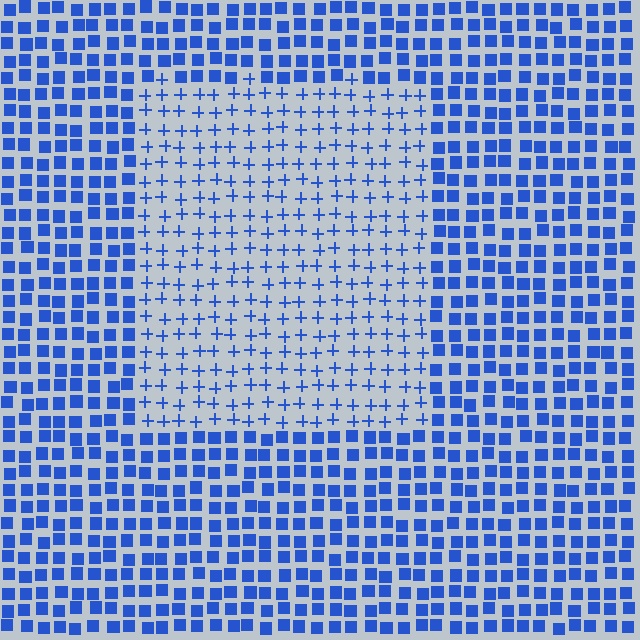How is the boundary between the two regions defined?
The boundary is defined by a change in element shape: plus signs inside vs. squares outside. All elements share the same color and spacing.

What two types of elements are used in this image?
The image uses plus signs inside the rectangle region and squares outside it.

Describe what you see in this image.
The image is filled with small blue elements arranged in a uniform grid. A rectangle-shaped region contains plus signs, while the surrounding area contains squares. The boundary is defined purely by the change in element shape.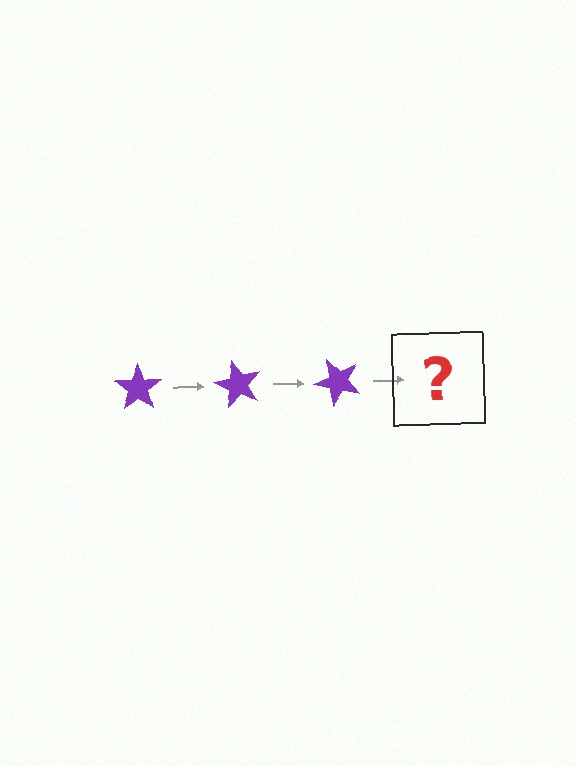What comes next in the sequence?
The next element should be a purple star rotated 180 degrees.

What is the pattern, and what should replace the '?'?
The pattern is that the star rotates 60 degrees each step. The '?' should be a purple star rotated 180 degrees.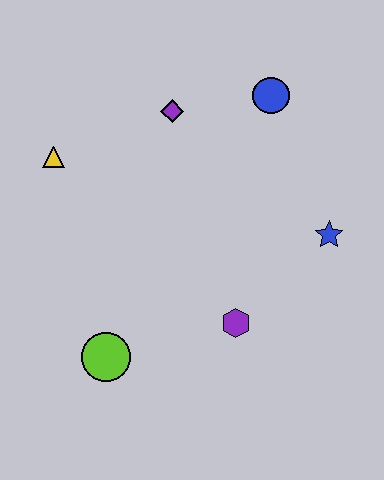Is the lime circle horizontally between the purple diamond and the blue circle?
No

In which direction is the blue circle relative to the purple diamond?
The blue circle is to the right of the purple diamond.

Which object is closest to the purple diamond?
The blue circle is closest to the purple diamond.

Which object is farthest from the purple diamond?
The lime circle is farthest from the purple diamond.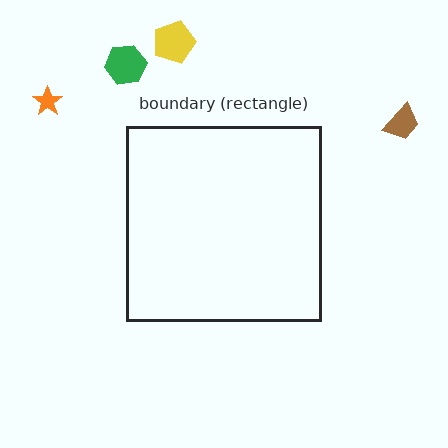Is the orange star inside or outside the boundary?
Outside.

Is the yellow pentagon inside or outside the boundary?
Outside.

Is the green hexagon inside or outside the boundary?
Outside.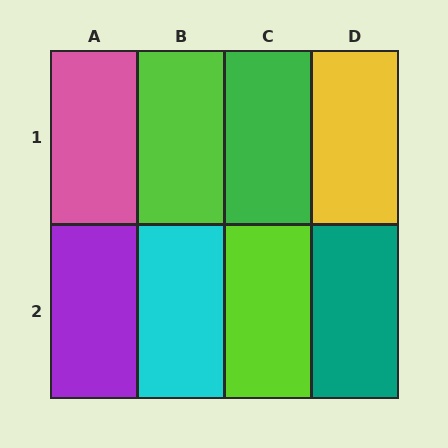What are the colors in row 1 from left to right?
Pink, lime, green, yellow.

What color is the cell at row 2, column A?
Purple.